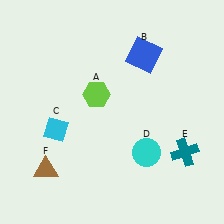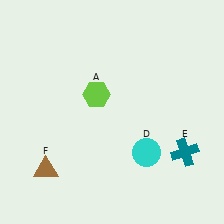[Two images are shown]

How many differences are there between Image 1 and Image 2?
There are 2 differences between the two images.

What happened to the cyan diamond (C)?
The cyan diamond (C) was removed in Image 2. It was in the bottom-left area of Image 1.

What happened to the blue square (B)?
The blue square (B) was removed in Image 2. It was in the top-right area of Image 1.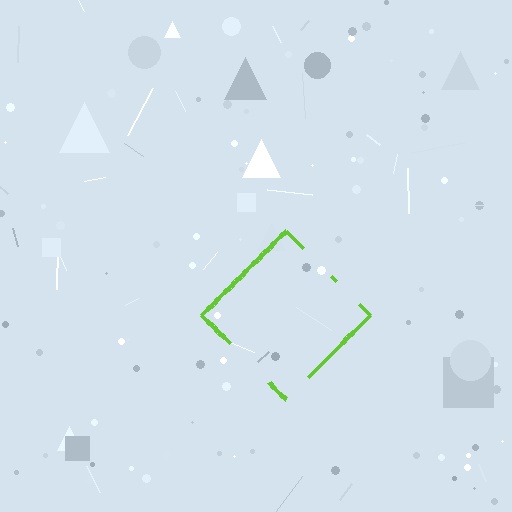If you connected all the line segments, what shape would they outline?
They would outline a diamond.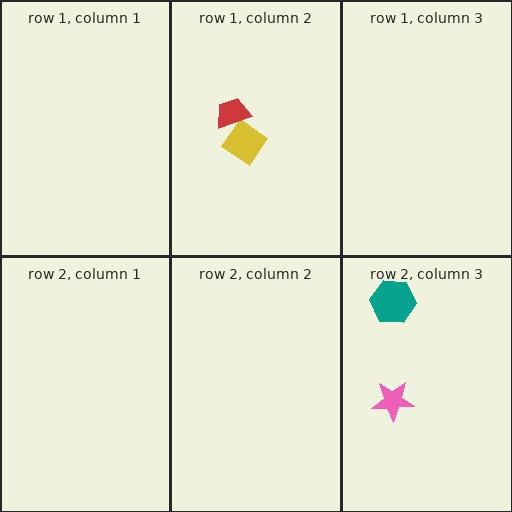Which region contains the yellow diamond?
The row 1, column 2 region.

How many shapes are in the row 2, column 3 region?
2.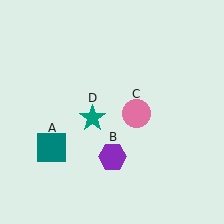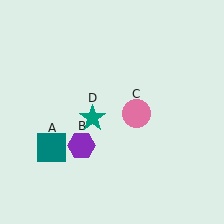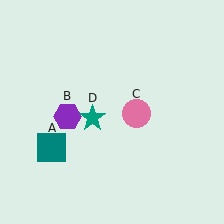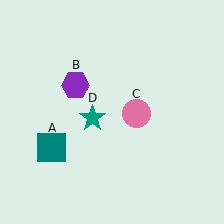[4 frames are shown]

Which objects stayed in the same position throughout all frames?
Teal square (object A) and pink circle (object C) and teal star (object D) remained stationary.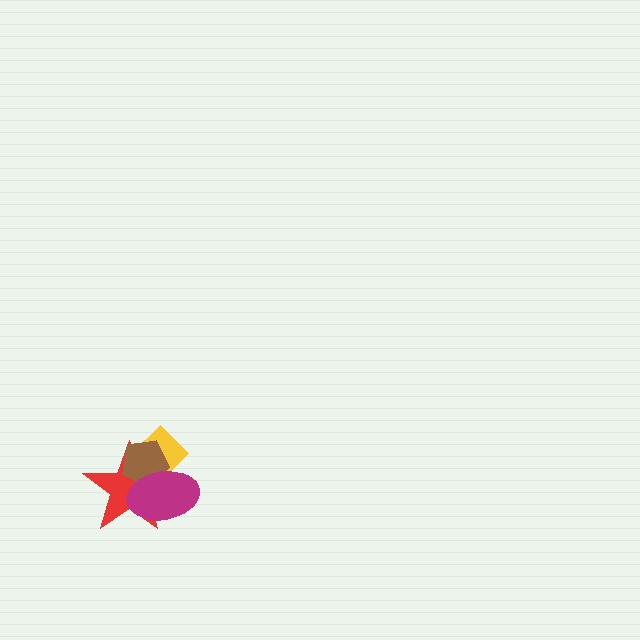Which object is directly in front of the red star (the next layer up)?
The brown pentagon is directly in front of the red star.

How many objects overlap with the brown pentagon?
3 objects overlap with the brown pentagon.